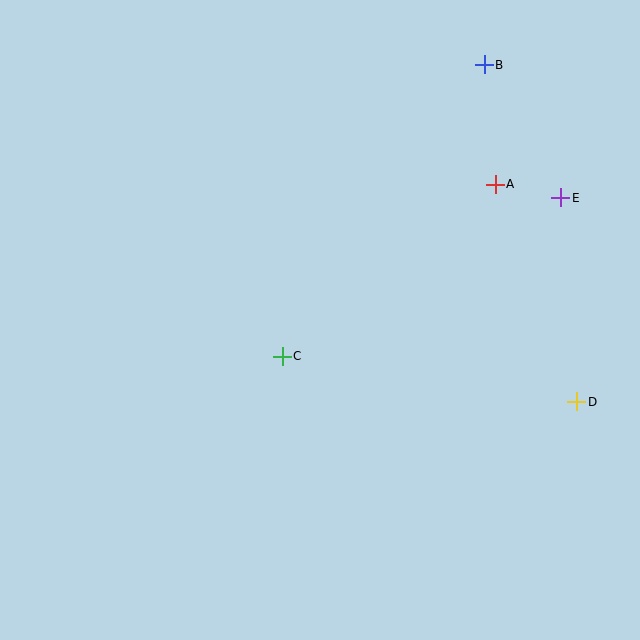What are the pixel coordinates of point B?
Point B is at (484, 65).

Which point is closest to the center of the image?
Point C at (282, 356) is closest to the center.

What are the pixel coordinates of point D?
Point D is at (577, 402).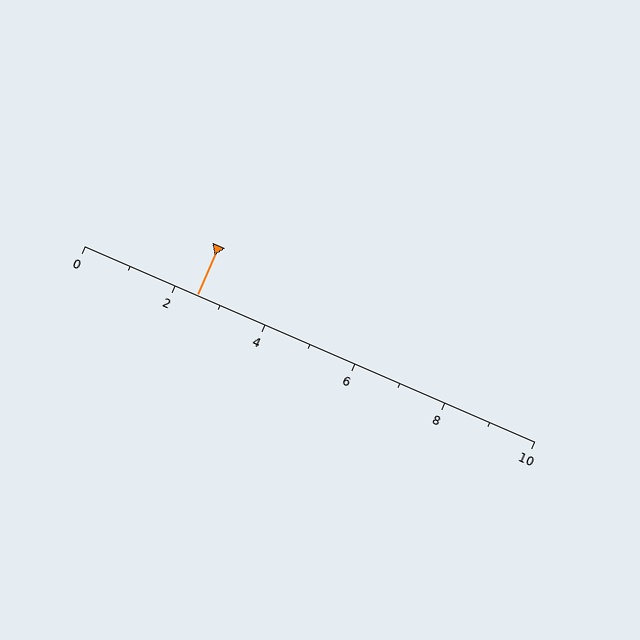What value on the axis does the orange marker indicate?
The marker indicates approximately 2.5.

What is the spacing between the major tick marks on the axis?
The major ticks are spaced 2 apart.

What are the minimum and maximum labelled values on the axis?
The axis runs from 0 to 10.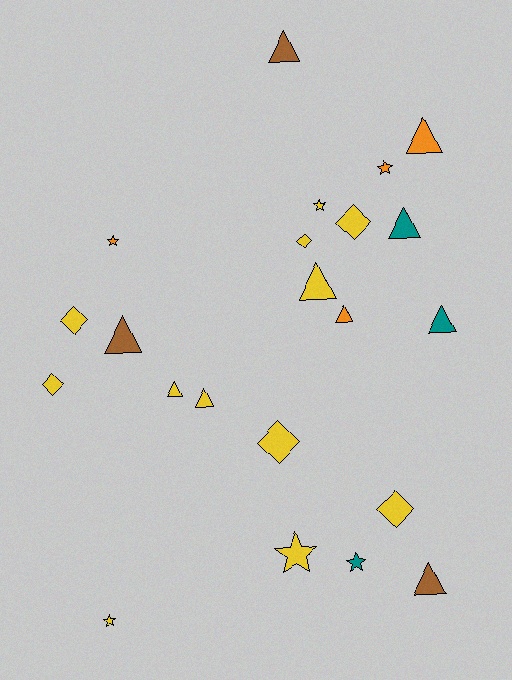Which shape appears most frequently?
Triangle, with 10 objects.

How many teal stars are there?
There is 1 teal star.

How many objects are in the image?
There are 22 objects.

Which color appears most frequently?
Yellow, with 12 objects.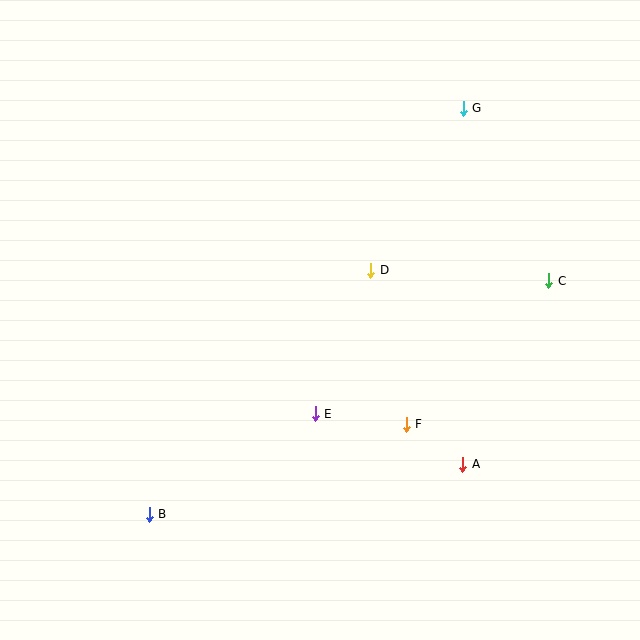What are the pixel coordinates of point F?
Point F is at (406, 424).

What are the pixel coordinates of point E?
Point E is at (315, 414).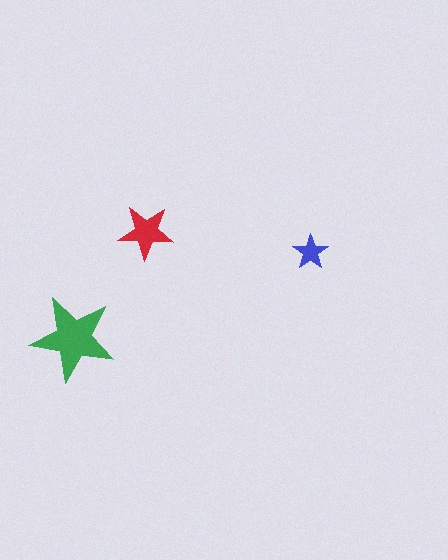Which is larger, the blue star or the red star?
The red one.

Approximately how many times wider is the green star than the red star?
About 1.5 times wider.